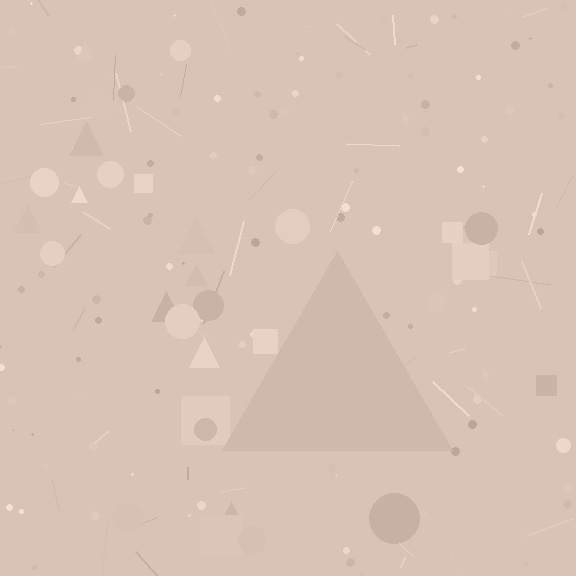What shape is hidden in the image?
A triangle is hidden in the image.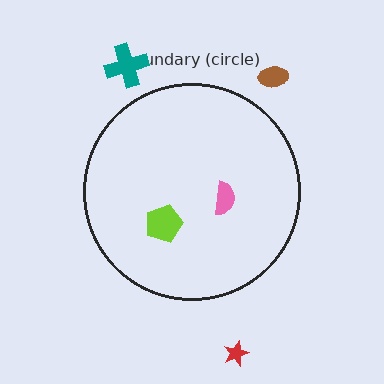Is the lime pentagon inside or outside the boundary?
Inside.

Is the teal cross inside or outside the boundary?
Outside.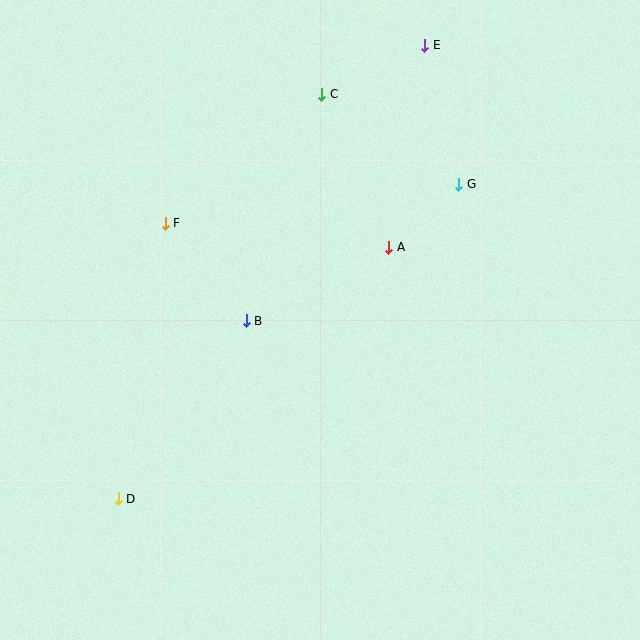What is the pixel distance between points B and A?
The distance between B and A is 160 pixels.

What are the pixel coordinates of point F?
Point F is at (165, 223).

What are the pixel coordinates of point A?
Point A is at (389, 247).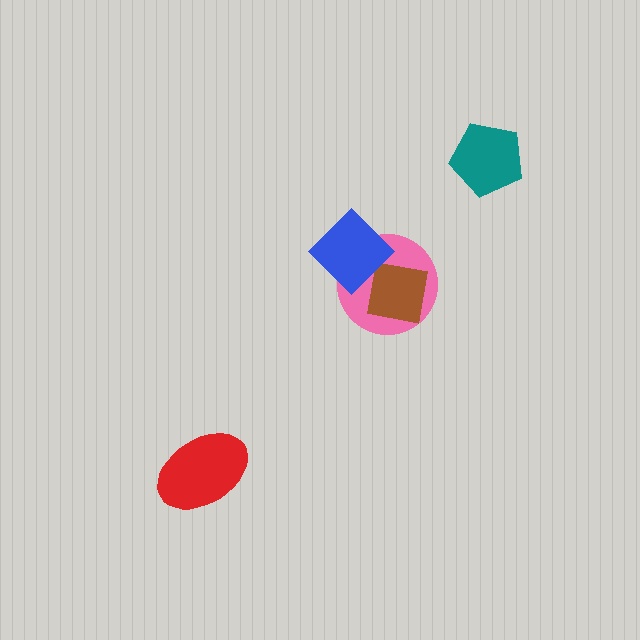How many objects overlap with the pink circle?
2 objects overlap with the pink circle.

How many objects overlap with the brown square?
1 object overlaps with the brown square.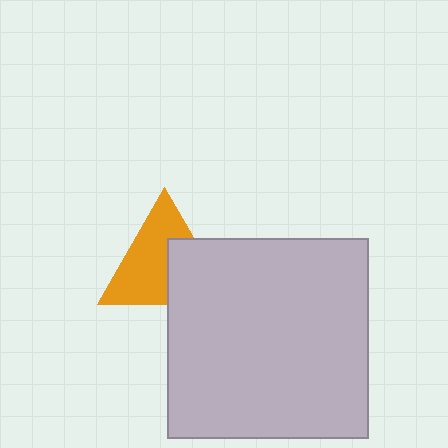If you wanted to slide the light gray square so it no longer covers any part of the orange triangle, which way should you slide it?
Slide it toward the lower-right — that is the most direct way to separate the two shapes.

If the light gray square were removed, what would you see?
You would see the complete orange triangle.